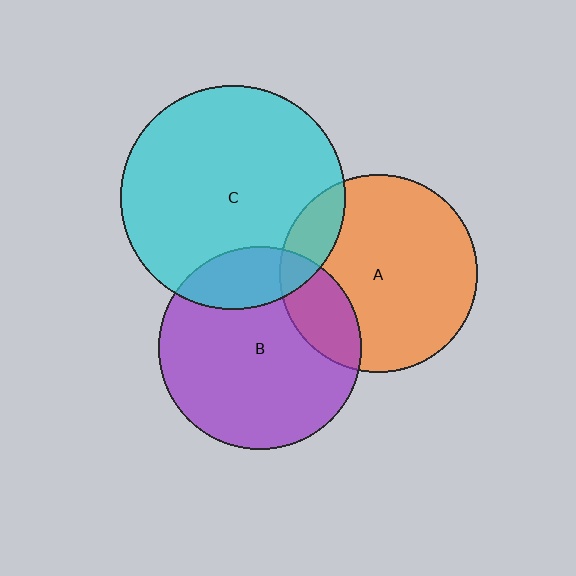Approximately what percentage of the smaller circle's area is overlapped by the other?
Approximately 20%.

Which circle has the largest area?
Circle C (cyan).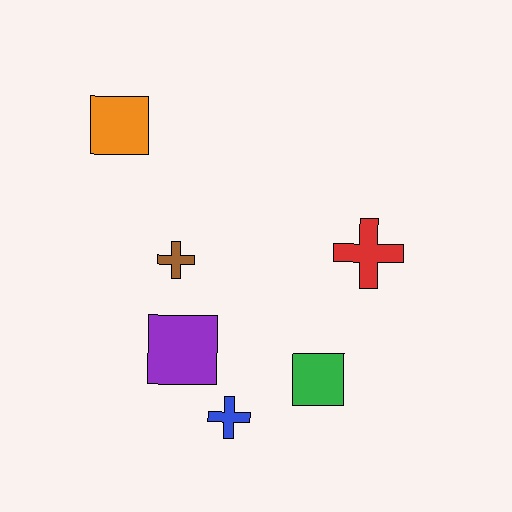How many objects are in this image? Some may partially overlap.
There are 6 objects.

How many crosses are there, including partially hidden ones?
There are 3 crosses.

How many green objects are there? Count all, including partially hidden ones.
There is 1 green object.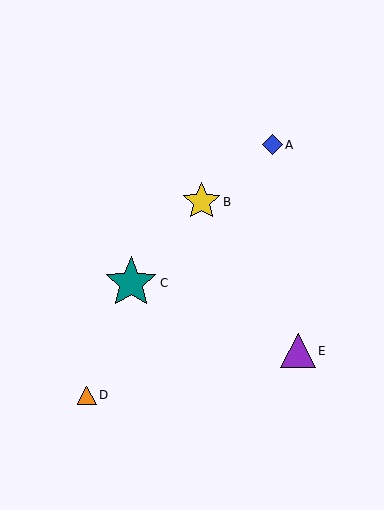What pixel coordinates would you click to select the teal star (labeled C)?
Click at (131, 283) to select the teal star C.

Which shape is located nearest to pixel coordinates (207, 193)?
The yellow star (labeled B) at (201, 202) is nearest to that location.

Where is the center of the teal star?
The center of the teal star is at (131, 283).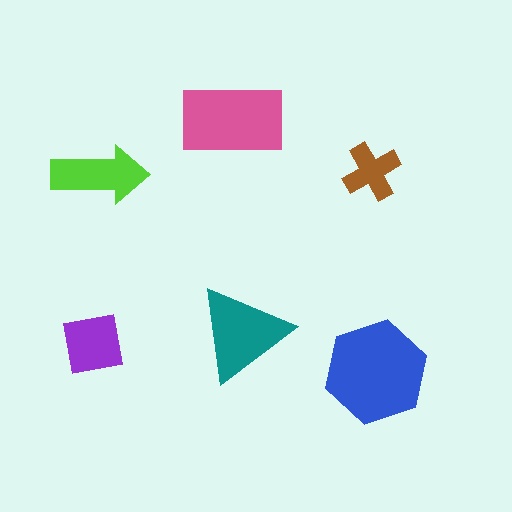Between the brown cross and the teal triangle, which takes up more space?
The teal triangle.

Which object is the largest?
The blue hexagon.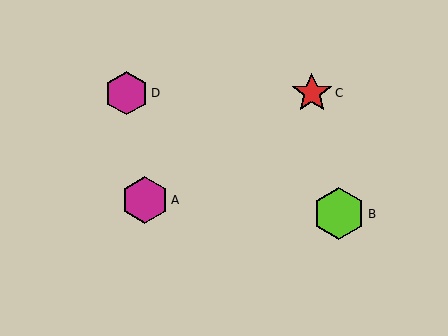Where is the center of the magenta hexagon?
The center of the magenta hexagon is at (145, 200).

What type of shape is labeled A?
Shape A is a magenta hexagon.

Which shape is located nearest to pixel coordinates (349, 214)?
The lime hexagon (labeled B) at (339, 214) is nearest to that location.